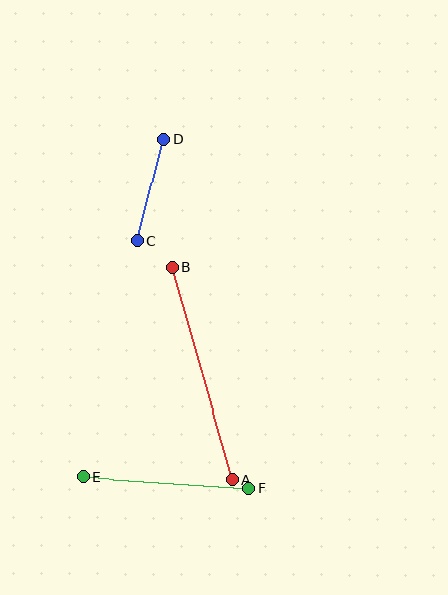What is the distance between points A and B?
The distance is approximately 221 pixels.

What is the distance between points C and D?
The distance is approximately 105 pixels.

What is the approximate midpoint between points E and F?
The midpoint is at approximately (166, 483) pixels.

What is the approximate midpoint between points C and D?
The midpoint is at approximately (151, 190) pixels.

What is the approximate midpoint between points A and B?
The midpoint is at approximately (202, 373) pixels.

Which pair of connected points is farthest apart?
Points A and B are farthest apart.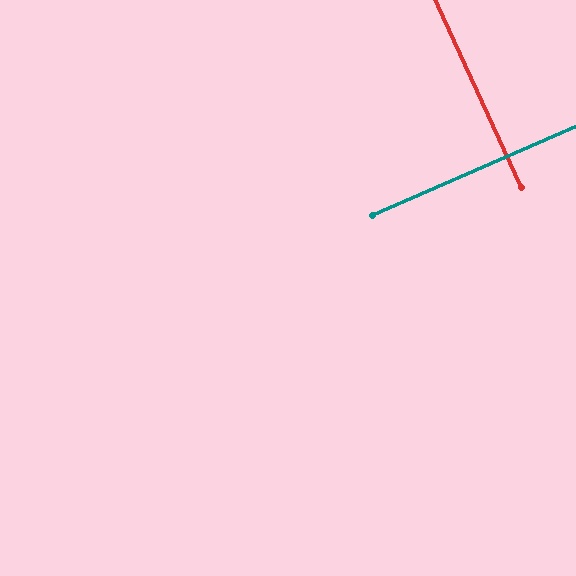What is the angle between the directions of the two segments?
Approximately 89 degrees.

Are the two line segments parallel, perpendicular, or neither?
Perpendicular — they meet at approximately 89°.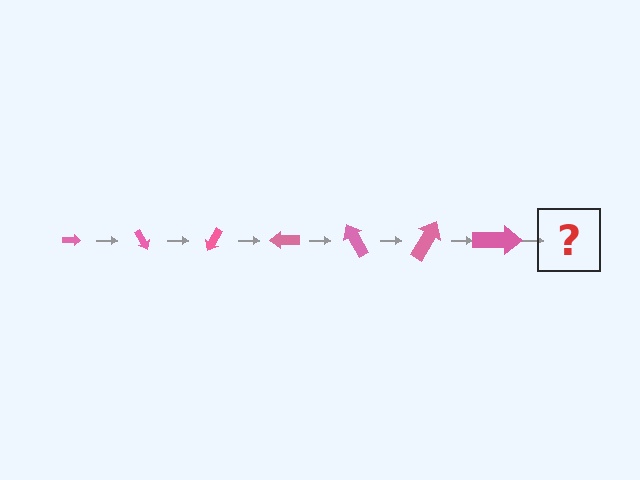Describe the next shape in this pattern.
It should be an arrow, larger than the previous one and rotated 420 degrees from the start.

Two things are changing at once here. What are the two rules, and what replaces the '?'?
The two rules are that the arrow grows larger each step and it rotates 60 degrees each step. The '?' should be an arrow, larger than the previous one and rotated 420 degrees from the start.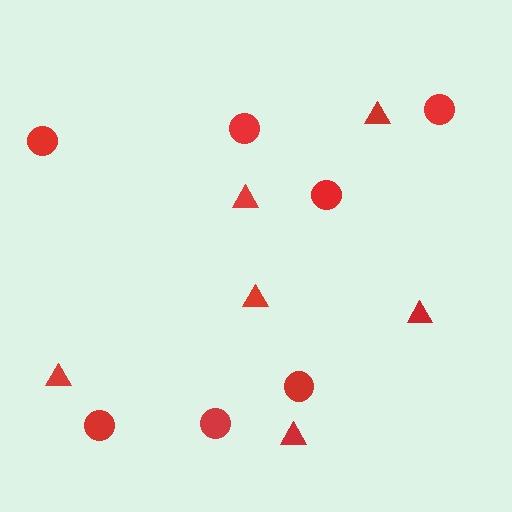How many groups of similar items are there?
There are 2 groups: one group of triangles (6) and one group of circles (7).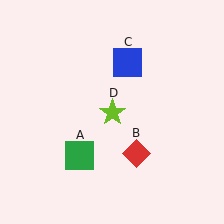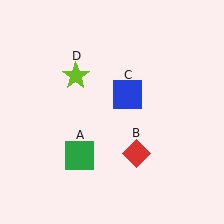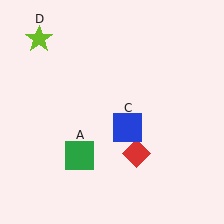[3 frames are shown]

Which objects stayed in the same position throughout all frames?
Green square (object A) and red diamond (object B) remained stationary.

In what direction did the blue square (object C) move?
The blue square (object C) moved down.